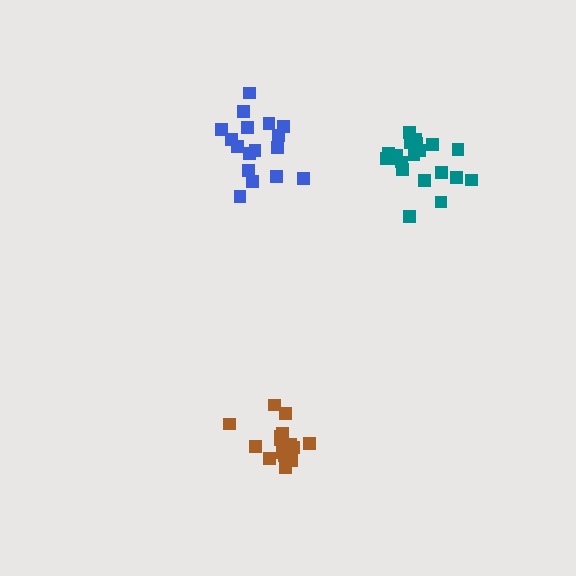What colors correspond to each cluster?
The clusters are colored: teal, blue, brown.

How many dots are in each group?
Group 1: 20 dots, Group 2: 17 dots, Group 3: 15 dots (52 total).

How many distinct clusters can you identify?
There are 3 distinct clusters.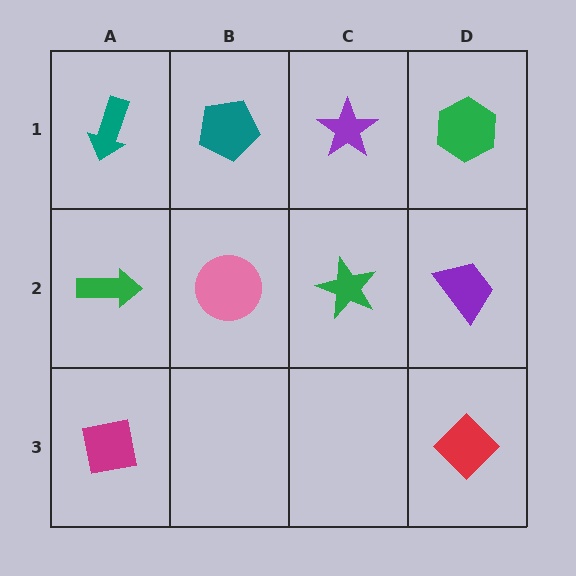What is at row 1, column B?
A teal pentagon.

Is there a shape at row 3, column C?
No, that cell is empty.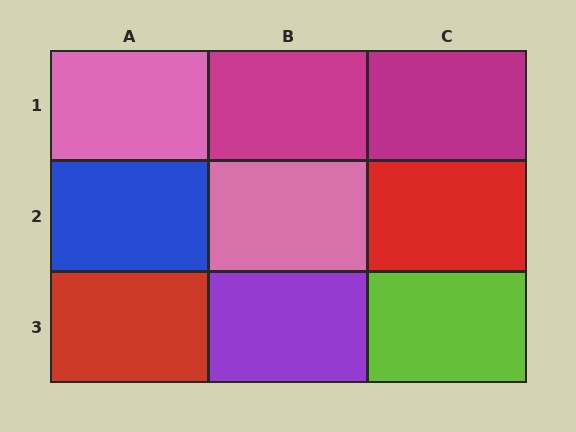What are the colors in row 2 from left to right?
Blue, pink, red.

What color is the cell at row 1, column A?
Pink.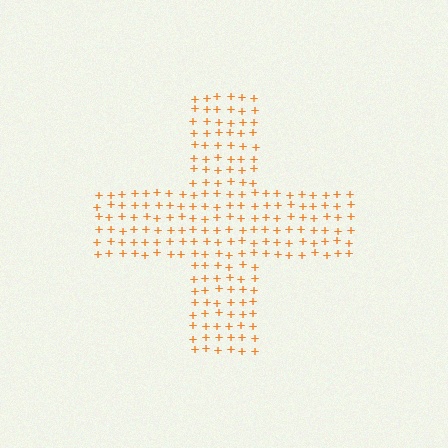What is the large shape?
The large shape is a cross.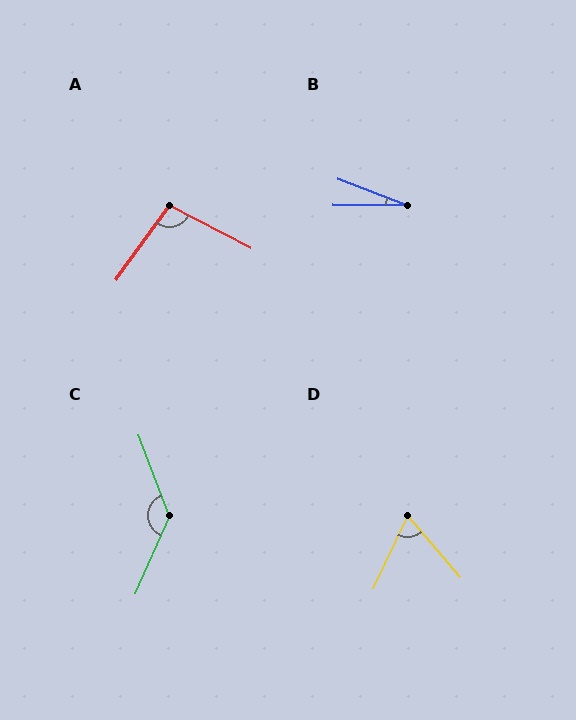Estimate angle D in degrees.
Approximately 66 degrees.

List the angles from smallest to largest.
B (21°), D (66°), A (98°), C (136°).